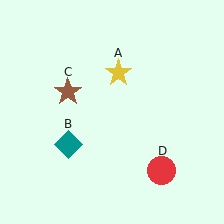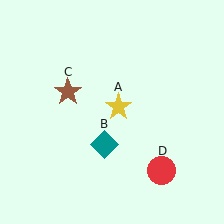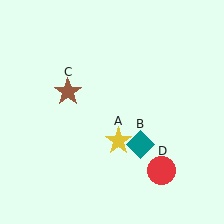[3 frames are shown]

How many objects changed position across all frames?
2 objects changed position: yellow star (object A), teal diamond (object B).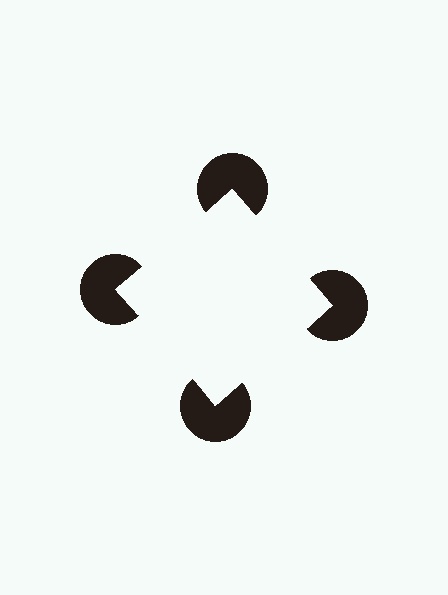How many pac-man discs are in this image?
There are 4 — one at each vertex of the illusory square.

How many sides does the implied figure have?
4 sides.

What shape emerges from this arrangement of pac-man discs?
An illusory square — its edges are inferred from the aligned wedge cuts in the pac-man discs, not physically drawn.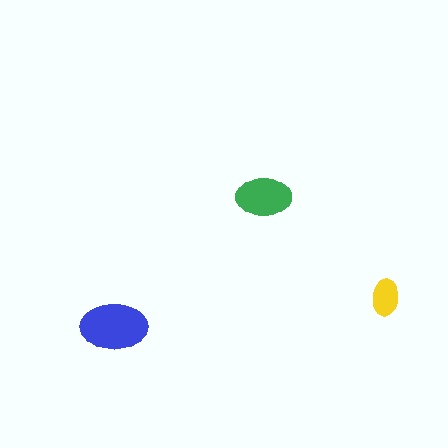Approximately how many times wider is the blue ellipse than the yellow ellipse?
About 2 times wider.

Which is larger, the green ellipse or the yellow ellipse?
The green one.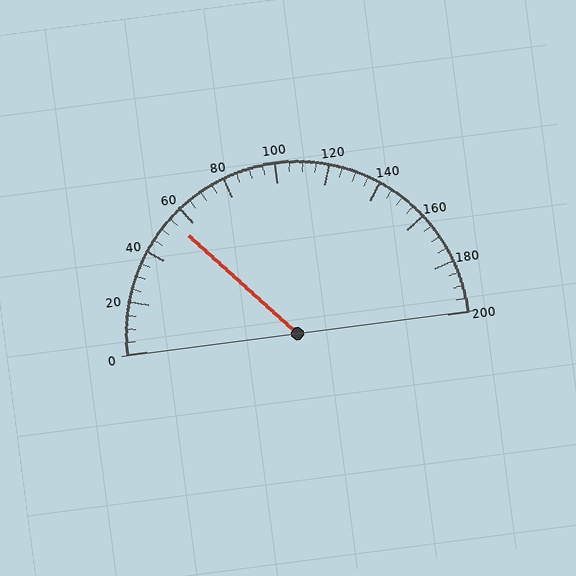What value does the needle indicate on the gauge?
The needle indicates approximately 55.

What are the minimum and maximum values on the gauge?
The gauge ranges from 0 to 200.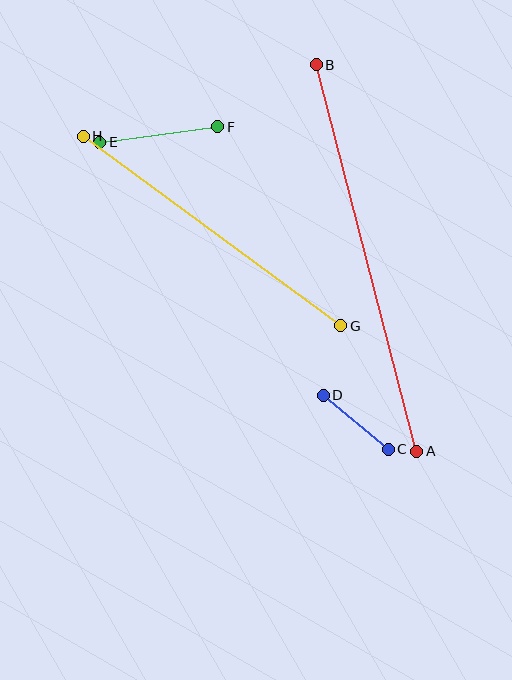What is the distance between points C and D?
The distance is approximately 84 pixels.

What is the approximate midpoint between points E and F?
The midpoint is at approximately (159, 134) pixels.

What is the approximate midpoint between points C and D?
The midpoint is at approximately (356, 422) pixels.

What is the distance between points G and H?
The distance is approximately 320 pixels.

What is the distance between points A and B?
The distance is approximately 399 pixels.